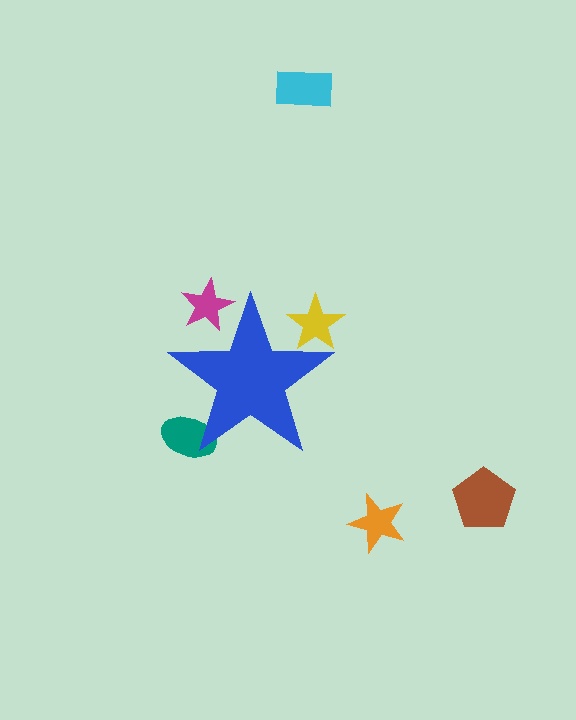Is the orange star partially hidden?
No, the orange star is fully visible.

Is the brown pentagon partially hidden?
No, the brown pentagon is fully visible.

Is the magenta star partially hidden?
Yes, the magenta star is partially hidden behind the blue star.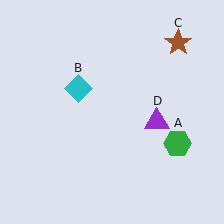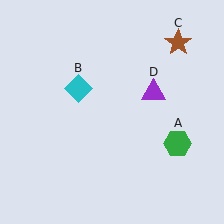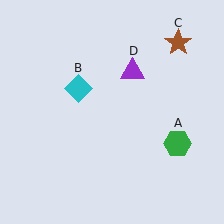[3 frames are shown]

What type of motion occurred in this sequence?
The purple triangle (object D) rotated counterclockwise around the center of the scene.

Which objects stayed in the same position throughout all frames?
Green hexagon (object A) and cyan diamond (object B) and brown star (object C) remained stationary.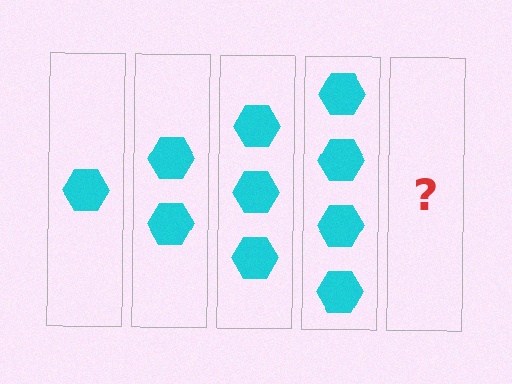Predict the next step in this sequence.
The next step is 5 hexagons.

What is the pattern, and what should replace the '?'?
The pattern is that each step adds one more hexagon. The '?' should be 5 hexagons.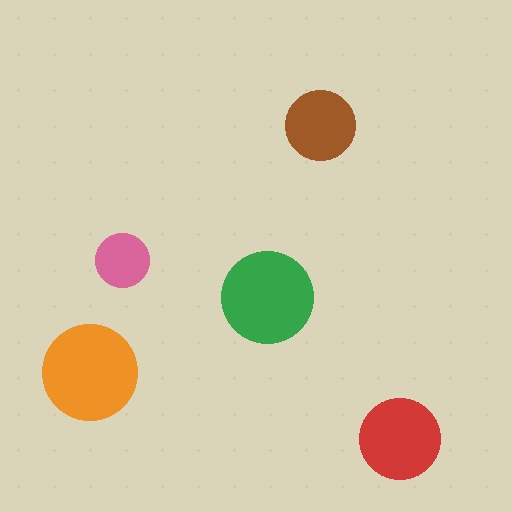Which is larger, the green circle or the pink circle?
The green one.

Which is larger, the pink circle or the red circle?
The red one.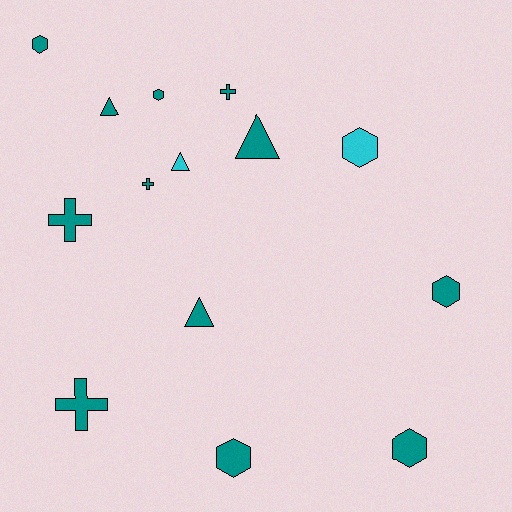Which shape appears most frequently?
Hexagon, with 6 objects.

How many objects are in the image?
There are 14 objects.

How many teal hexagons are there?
There are 5 teal hexagons.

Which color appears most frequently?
Teal, with 12 objects.